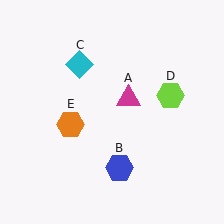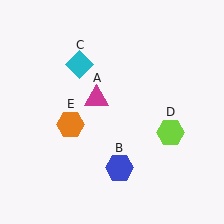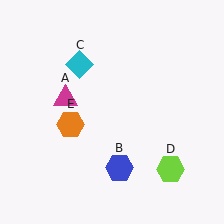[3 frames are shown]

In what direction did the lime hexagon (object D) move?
The lime hexagon (object D) moved down.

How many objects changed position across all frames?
2 objects changed position: magenta triangle (object A), lime hexagon (object D).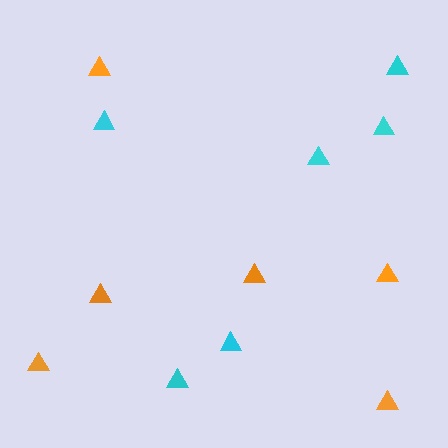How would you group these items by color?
There are 2 groups: one group of orange triangles (6) and one group of cyan triangles (6).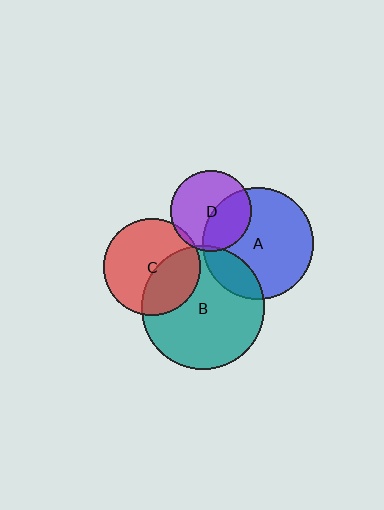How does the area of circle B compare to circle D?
Approximately 2.3 times.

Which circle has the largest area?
Circle B (teal).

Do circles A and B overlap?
Yes.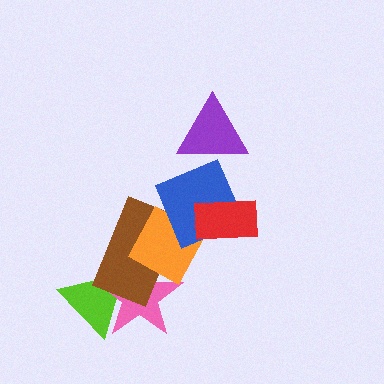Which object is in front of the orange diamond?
The blue square is in front of the orange diamond.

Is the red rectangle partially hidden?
No, no other shape covers it.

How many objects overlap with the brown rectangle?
3 objects overlap with the brown rectangle.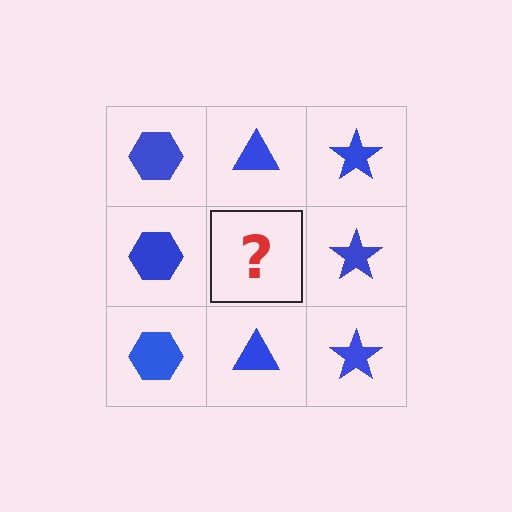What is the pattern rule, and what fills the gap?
The rule is that each column has a consistent shape. The gap should be filled with a blue triangle.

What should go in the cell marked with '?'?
The missing cell should contain a blue triangle.